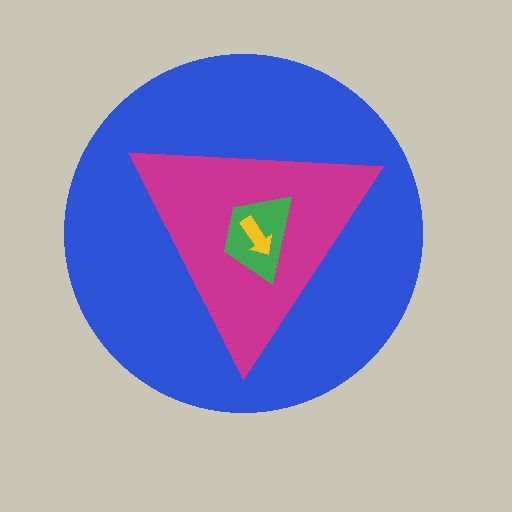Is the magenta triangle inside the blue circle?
Yes.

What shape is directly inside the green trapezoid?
The yellow arrow.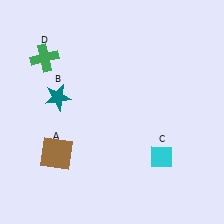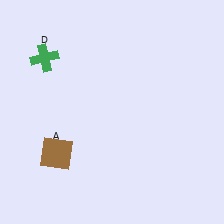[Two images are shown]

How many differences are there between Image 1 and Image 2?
There are 2 differences between the two images.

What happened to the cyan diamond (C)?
The cyan diamond (C) was removed in Image 2. It was in the bottom-right area of Image 1.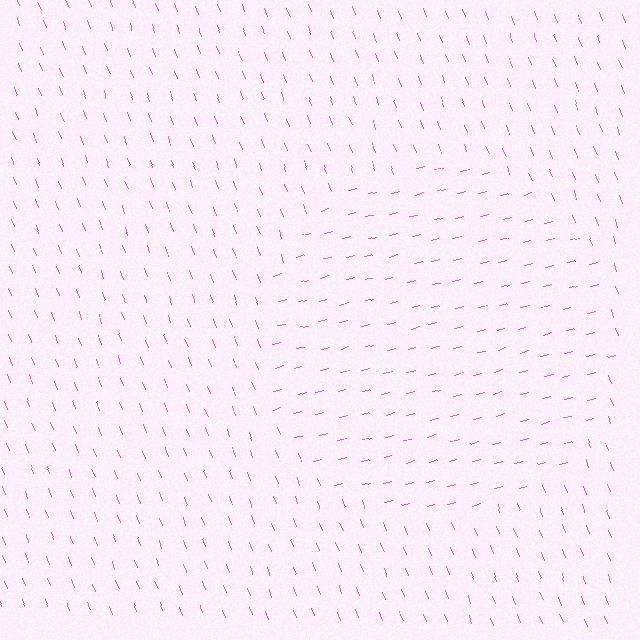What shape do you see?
I see a circle.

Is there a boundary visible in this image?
Yes, there is a texture boundary formed by a change in line orientation.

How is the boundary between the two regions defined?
The boundary is defined purely by a change in line orientation (approximately 84 degrees difference). All lines are the same color and thickness.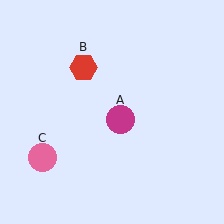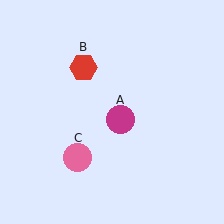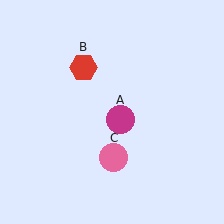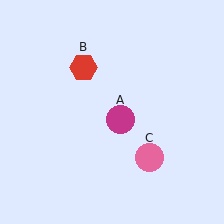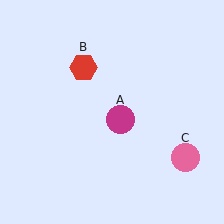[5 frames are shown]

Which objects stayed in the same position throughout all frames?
Magenta circle (object A) and red hexagon (object B) remained stationary.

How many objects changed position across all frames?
1 object changed position: pink circle (object C).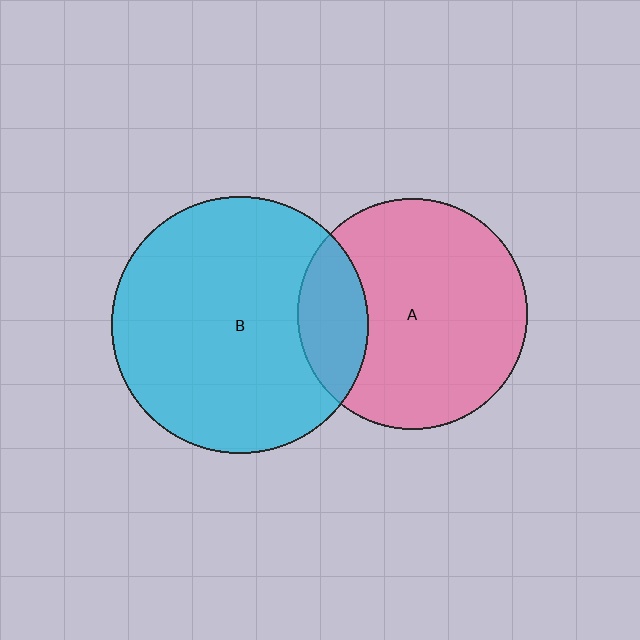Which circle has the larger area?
Circle B (cyan).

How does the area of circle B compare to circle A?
Approximately 1.2 times.